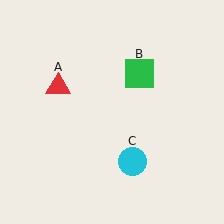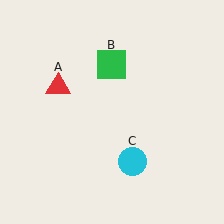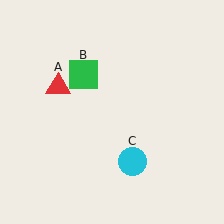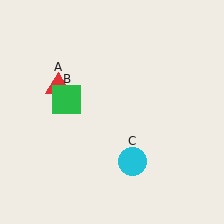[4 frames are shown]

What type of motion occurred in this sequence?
The green square (object B) rotated counterclockwise around the center of the scene.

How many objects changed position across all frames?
1 object changed position: green square (object B).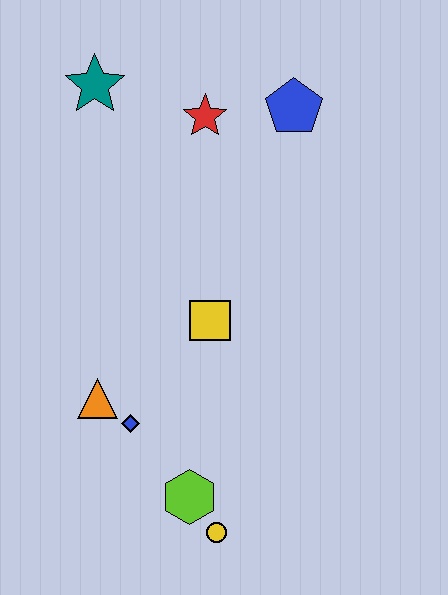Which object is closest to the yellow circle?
The lime hexagon is closest to the yellow circle.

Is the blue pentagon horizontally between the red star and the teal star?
No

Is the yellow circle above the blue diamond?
No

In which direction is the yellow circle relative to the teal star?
The yellow circle is below the teal star.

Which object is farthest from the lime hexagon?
The teal star is farthest from the lime hexagon.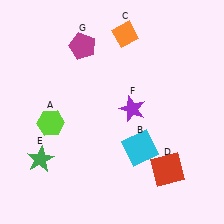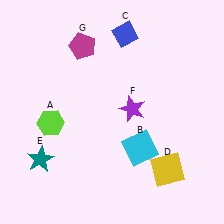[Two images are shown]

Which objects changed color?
C changed from orange to blue. D changed from red to yellow. E changed from green to teal.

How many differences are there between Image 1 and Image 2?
There are 3 differences between the two images.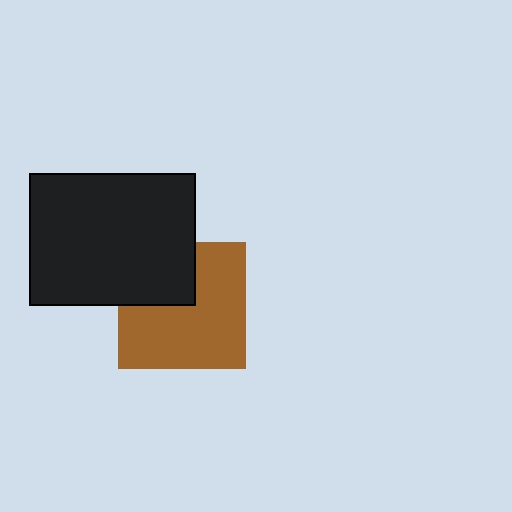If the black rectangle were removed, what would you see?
You would see the complete brown square.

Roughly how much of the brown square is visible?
Most of it is visible (roughly 70%).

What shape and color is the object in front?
The object in front is a black rectangle.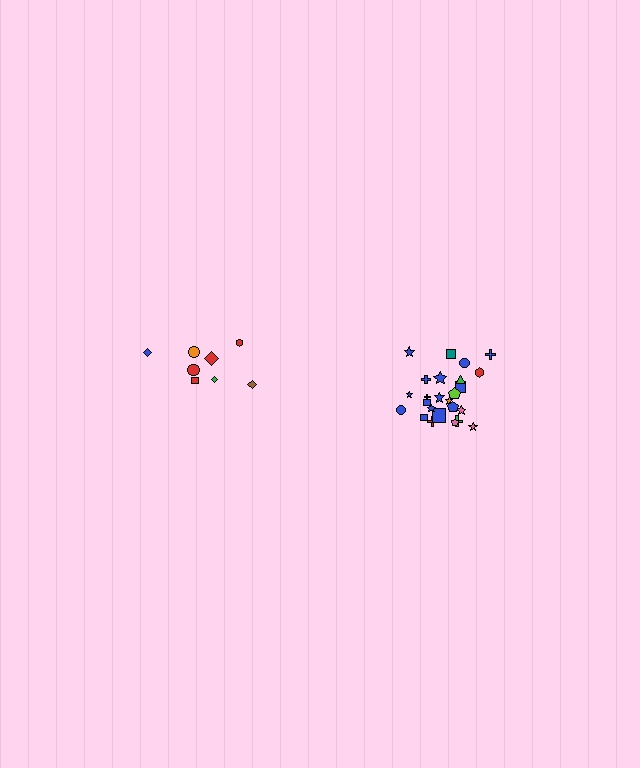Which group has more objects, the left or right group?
The right group.